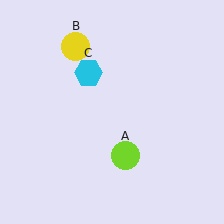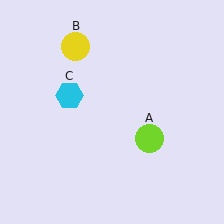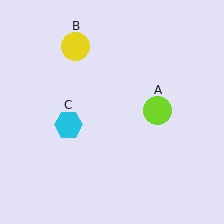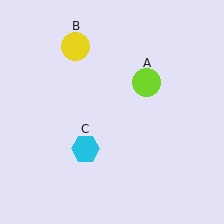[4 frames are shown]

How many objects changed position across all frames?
2 objects changed position: lime circle (object A), cyan hexagon (object C).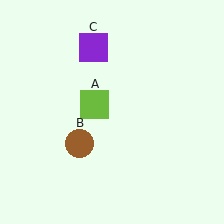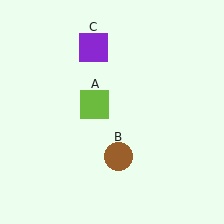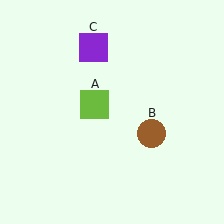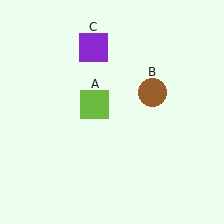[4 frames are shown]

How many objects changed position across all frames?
1 object changed position: brown circle (object B).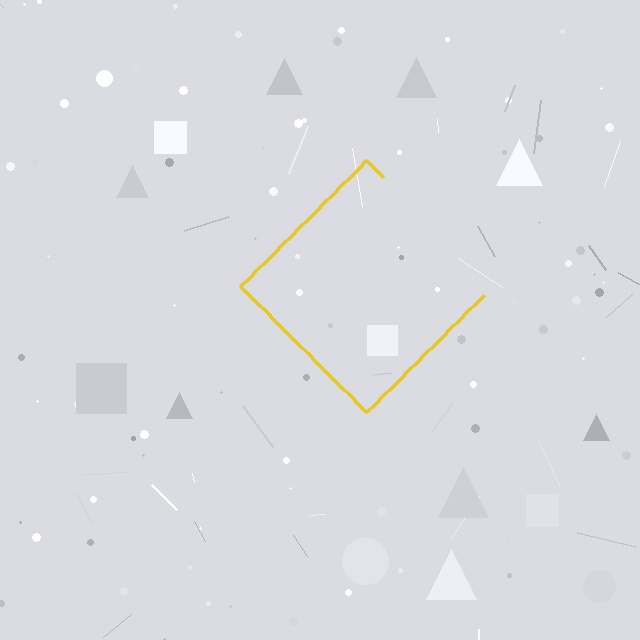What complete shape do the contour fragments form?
The contour fragments form a diamond.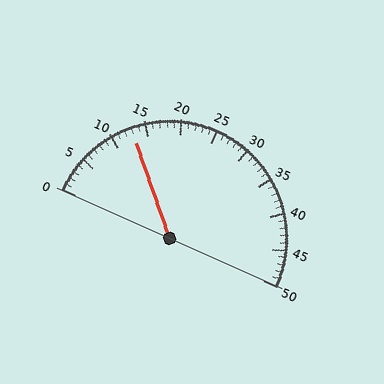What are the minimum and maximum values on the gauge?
The gauge ranges from 0 to 50.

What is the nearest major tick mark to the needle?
The nearest major tick mark is 15.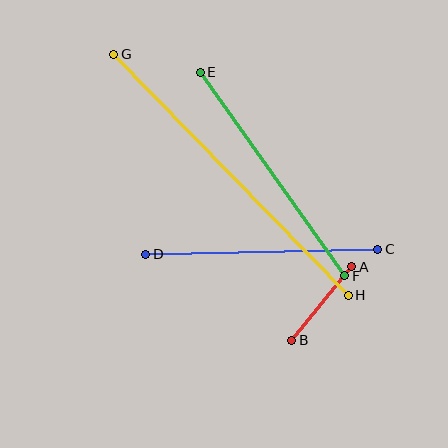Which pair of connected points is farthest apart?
Points G and H are farthest apart.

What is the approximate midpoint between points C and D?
The midpoint is at approximately (262, 252) pixels.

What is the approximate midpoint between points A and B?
The midpoint is at approximately (322, 304) pixels.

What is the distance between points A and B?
The distance is approximately 94 pixels.